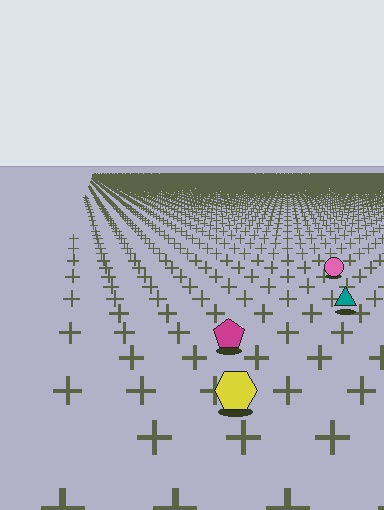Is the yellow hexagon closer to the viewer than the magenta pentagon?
Yes. The yellow hexagon is closer — you can tell from the texture gradient: the ground texture is coarser near it.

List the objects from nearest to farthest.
From nearest to farthest: the yellow hexagon, the magenta pentagon, the teal triangle, the pink circle.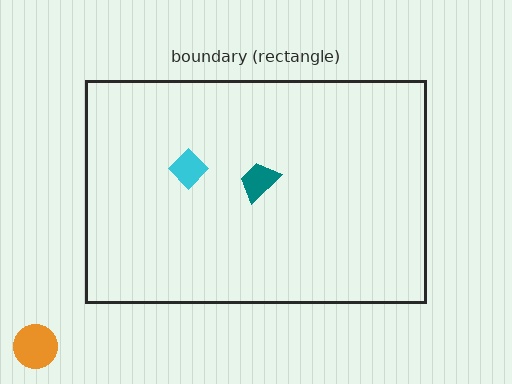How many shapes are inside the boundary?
2 inside, 1 outside.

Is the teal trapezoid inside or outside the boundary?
Inside.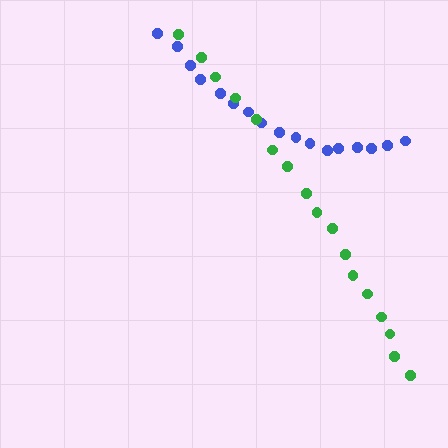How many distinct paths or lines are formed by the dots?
There are 2 distinct paths.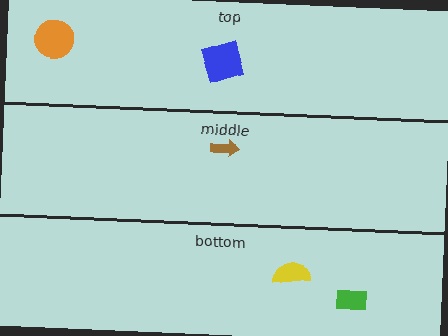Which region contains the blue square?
The top region.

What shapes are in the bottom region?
The yellow semicircle, the green rectangle.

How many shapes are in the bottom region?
2.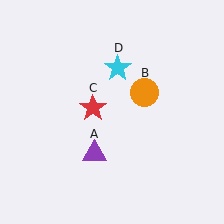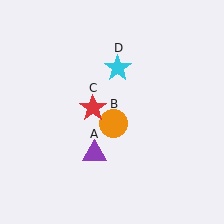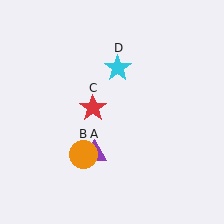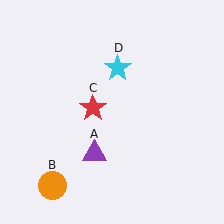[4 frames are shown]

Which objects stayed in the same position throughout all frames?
Purple triangle (object A) and red star (object C) and cyan star (object D) remained stationary.